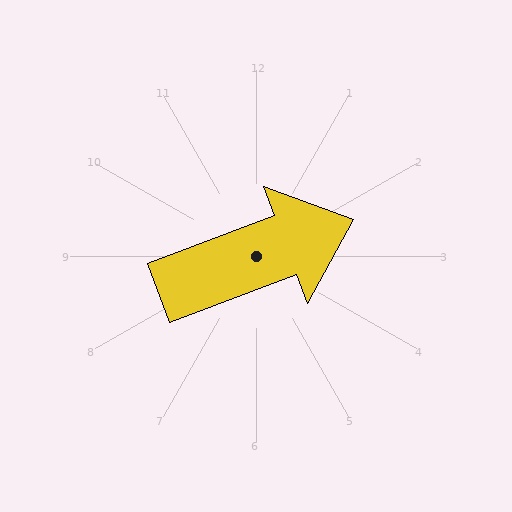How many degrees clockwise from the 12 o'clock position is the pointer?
Approximately 69 degrees.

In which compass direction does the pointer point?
East.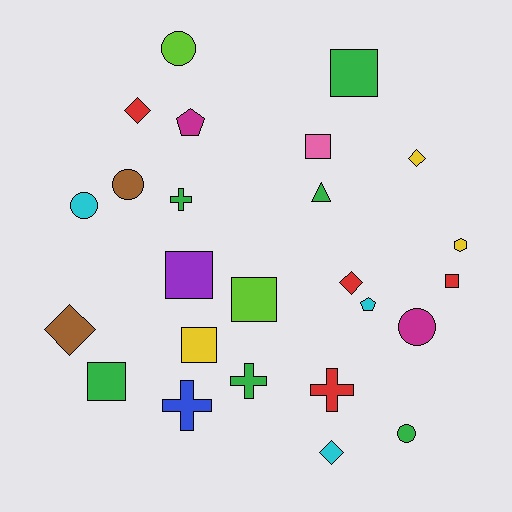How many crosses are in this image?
There are 4 crosses.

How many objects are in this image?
There are 25 objects.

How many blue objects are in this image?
There is 1 blue object.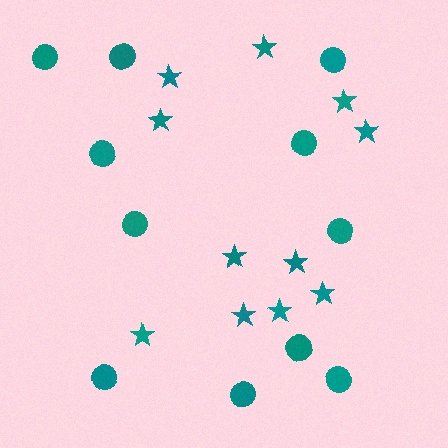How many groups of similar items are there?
There are 2 groups: one group of stars (11) and one group of circles (11).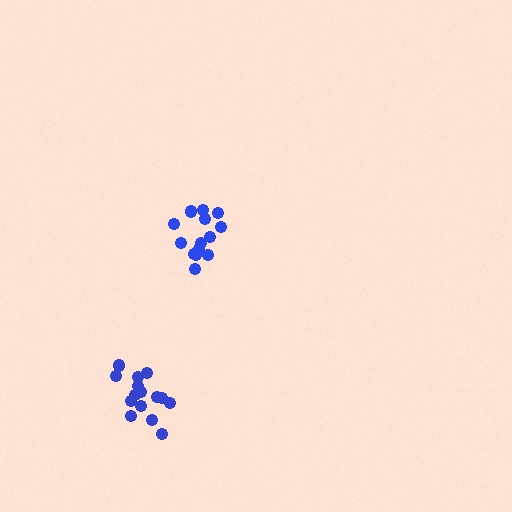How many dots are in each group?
Group 1: 15 dots, Group 2: 14 dots (29 total).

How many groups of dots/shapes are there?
There are 2 groups.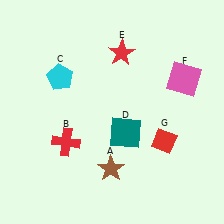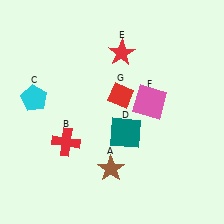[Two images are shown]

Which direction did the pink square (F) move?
The pink square (F) moved left.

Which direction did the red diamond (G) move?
The red diamond (G) moved up.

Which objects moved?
The objects that moved are: the cyan pentagon (C), the pink square (F), the red diamond (G).